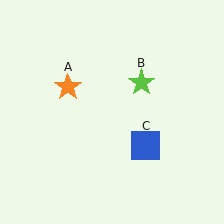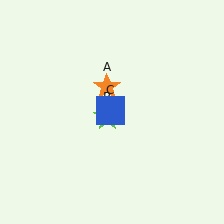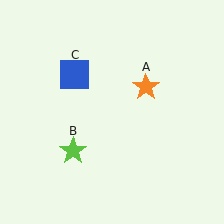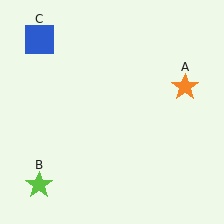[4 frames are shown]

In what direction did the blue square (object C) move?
The blue square (object C) moved up and to the left.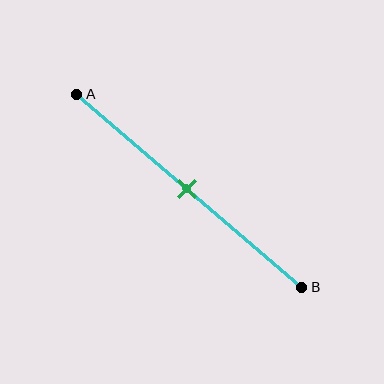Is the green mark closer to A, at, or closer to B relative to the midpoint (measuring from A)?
The green mark is approximately at the midpoint of segment AB.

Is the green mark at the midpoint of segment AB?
Yes, the mark is approximately at the midpoint.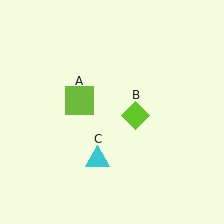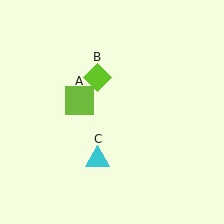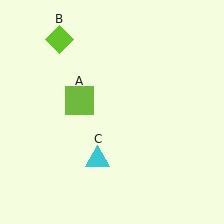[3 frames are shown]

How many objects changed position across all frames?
1 object changed position: lime diamond (object B).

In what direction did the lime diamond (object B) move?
The lime diamond (object B) moved up and to the left.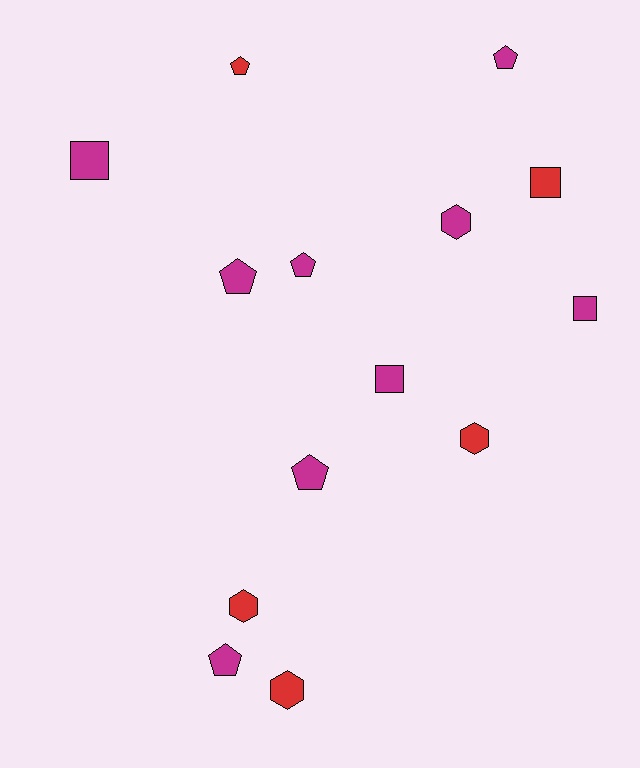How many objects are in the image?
There are 14 objects.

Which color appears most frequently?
Magenta, with 9 objects.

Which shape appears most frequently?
Pentagon, with 6 objects.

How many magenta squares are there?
There are 3 magenta squares.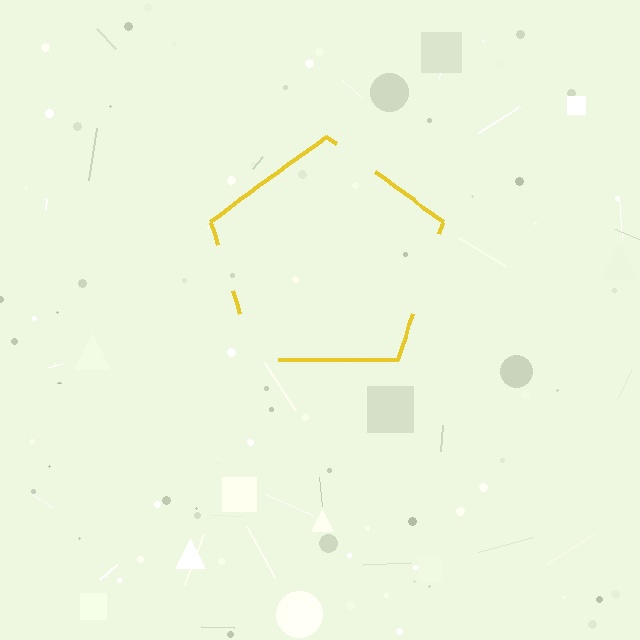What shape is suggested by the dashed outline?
The dashed outline suggests a pentagon.